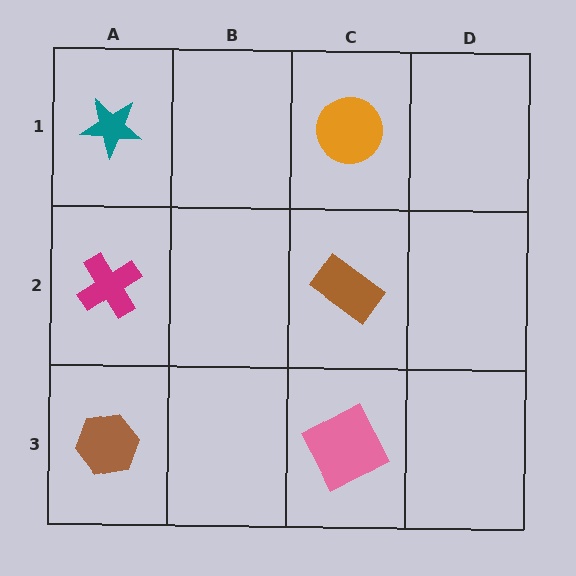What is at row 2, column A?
A magenta cross.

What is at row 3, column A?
A brown hexagon.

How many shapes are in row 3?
2 shapes.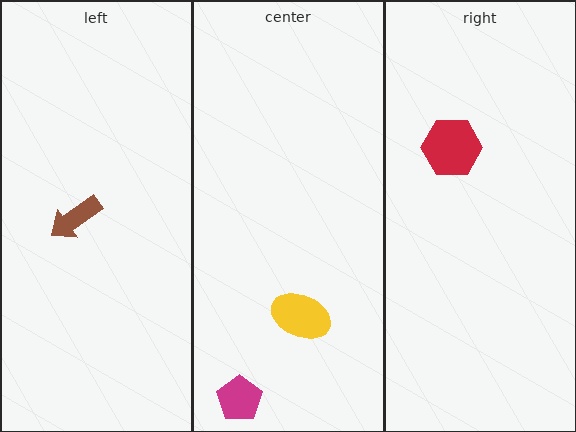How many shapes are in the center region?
2.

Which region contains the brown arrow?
The left region.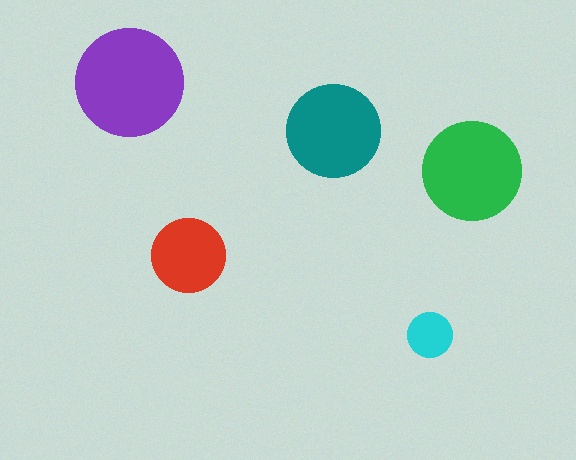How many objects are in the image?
There are 5 objects in the image.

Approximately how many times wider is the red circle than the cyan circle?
About 1.5 times wider.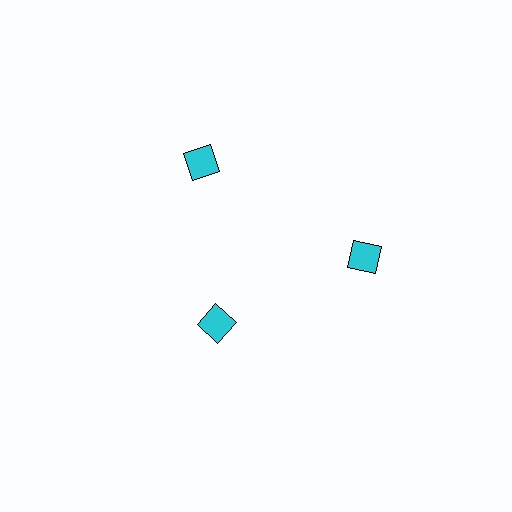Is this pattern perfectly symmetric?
No. The 3 cyan diamonds are arranged in a ring, but one element near the 7 o'clock position is pulled inward toward the center, breaking the 3-fold rotational symmetry.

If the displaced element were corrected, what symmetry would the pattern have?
It would have 3-fold rotational symmetry — the pattern would map onto itself every 120 degrees.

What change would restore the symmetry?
The symmetry would be restored by moving it outward, back onto the ring so that all 3 diamonds sit at equal angles and equal distance from the center.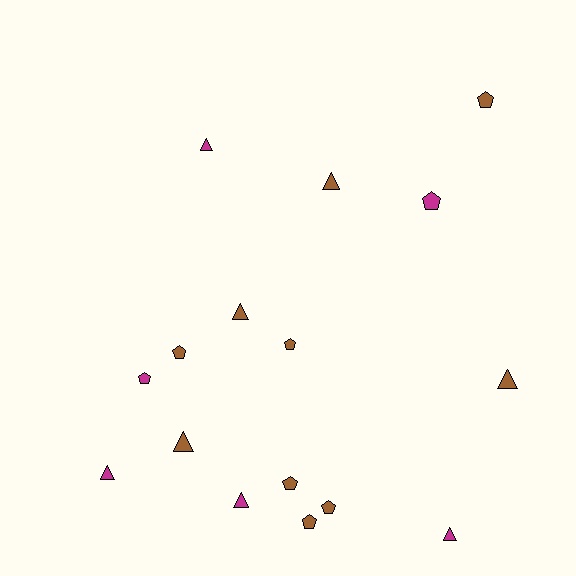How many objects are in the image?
There are 16 objects.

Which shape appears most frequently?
Triangle, with 8 objects.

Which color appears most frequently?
Brown, with 10 objects.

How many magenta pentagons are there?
There are 2 magenta pentagons.